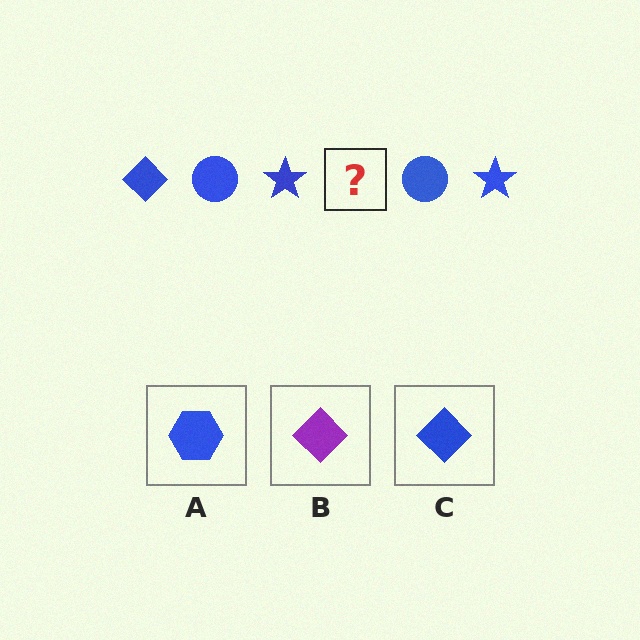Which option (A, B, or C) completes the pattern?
C.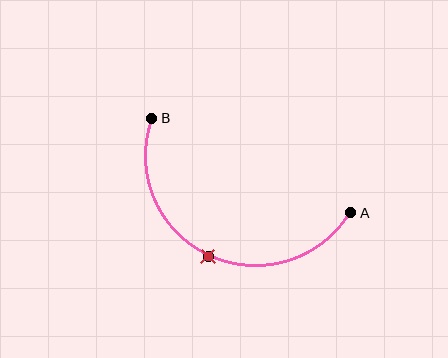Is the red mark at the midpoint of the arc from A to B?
Yes. The red mark lies on the arc at equal arc-length from both A and B — it is the arc midpoint.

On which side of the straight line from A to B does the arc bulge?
The arc bulges below the straight line connecting A and B.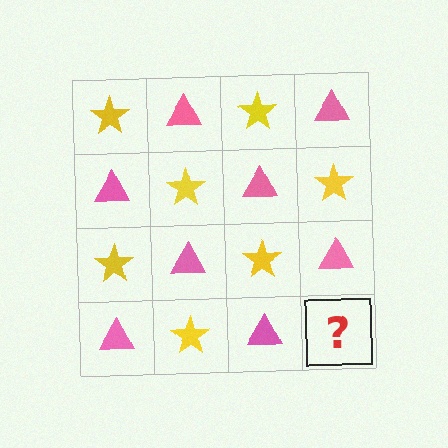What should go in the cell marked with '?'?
The missing cell should contain a yellow star.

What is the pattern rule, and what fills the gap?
The rule is that it alternates yellow star and pink triangle in a checkerboard pattern. The gap should be filled with a yellow star.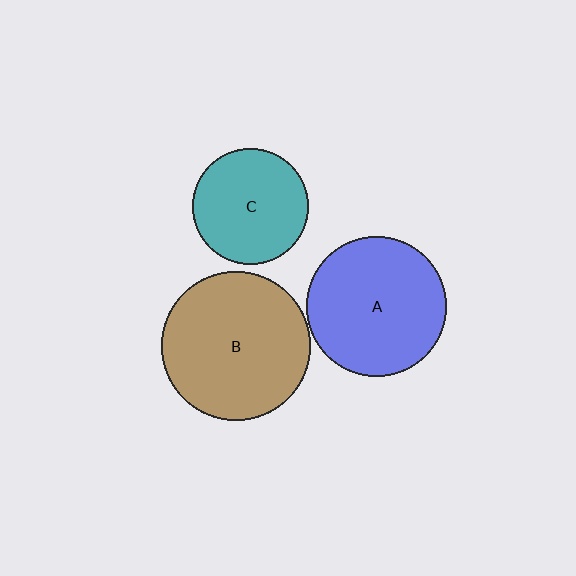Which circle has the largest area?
Circle B (brown).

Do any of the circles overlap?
No, none of the circles overlap.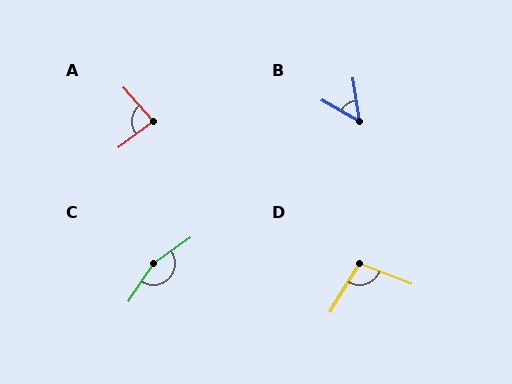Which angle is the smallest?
B, at approximately 51 degrees.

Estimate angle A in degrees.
Approximately 85 degrees.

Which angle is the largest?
C, at approximately 160 degrees.